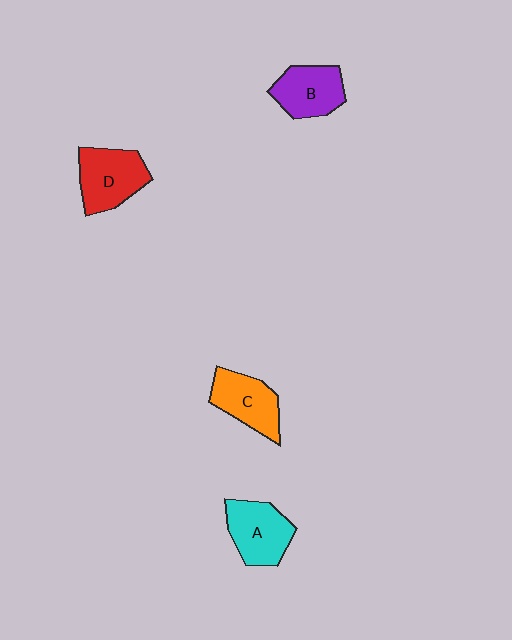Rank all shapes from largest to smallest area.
From largest to smallest: D (red), A (cyan), C (orange), B (purple).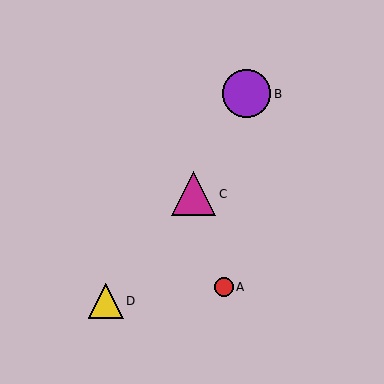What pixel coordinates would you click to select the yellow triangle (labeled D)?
Click at (106, 301) to select the yellow triangle D.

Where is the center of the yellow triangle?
The center of the yellow triangle is at (106, 301).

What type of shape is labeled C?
Shape C is a magenta triangle.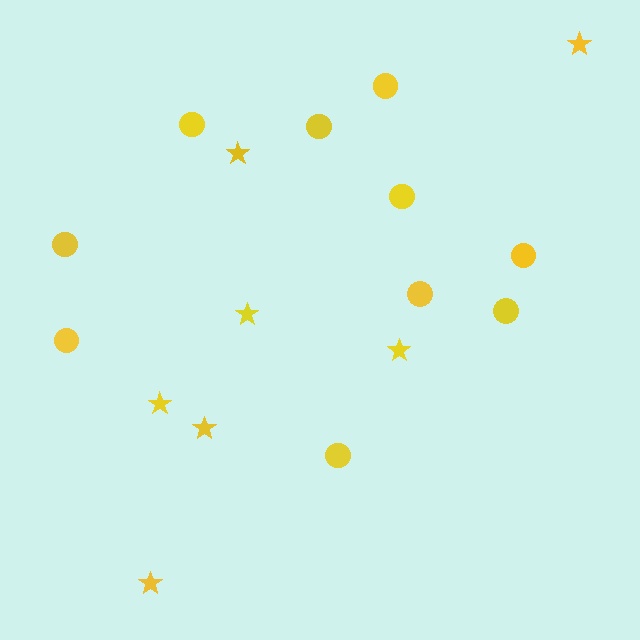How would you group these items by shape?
There are 2 groups: one group of circles (10) and one group of stars (7).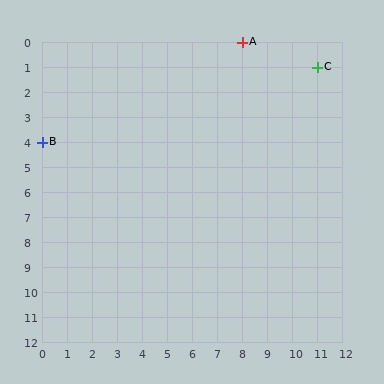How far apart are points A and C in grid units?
Points A and C are 3 columns and 1 row apart (about 3.2 grid units diagonally).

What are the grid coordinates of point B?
Point B is at grid coordinates (0, 4).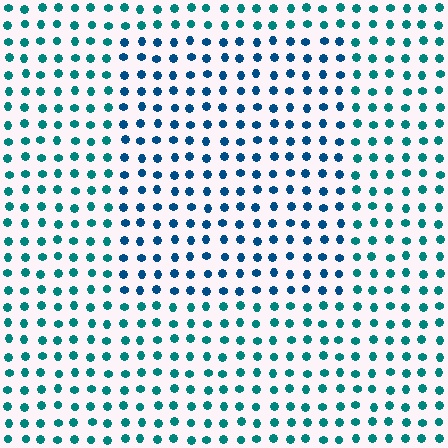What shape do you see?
I see a rectangle.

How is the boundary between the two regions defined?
The boundary is defined purely by a slight shift in hue (about 30 degrees). Spacing, size, and orientation are identical on both sides.